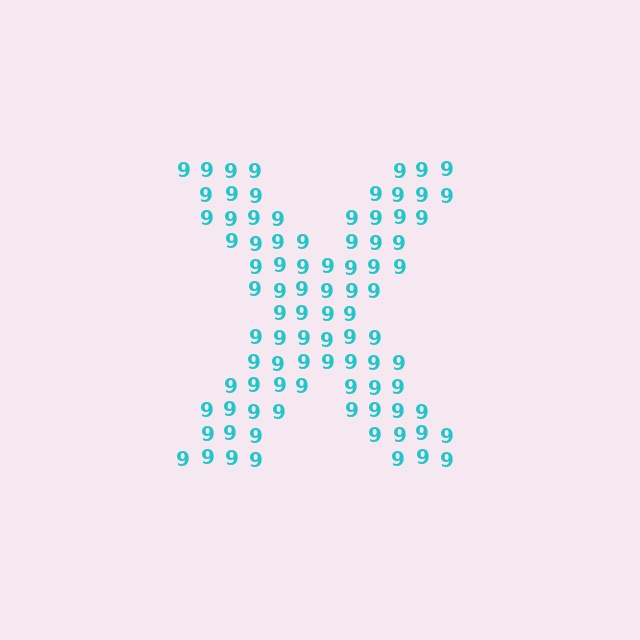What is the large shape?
The large shape is the letter X.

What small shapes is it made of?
It is made of small digit 9's.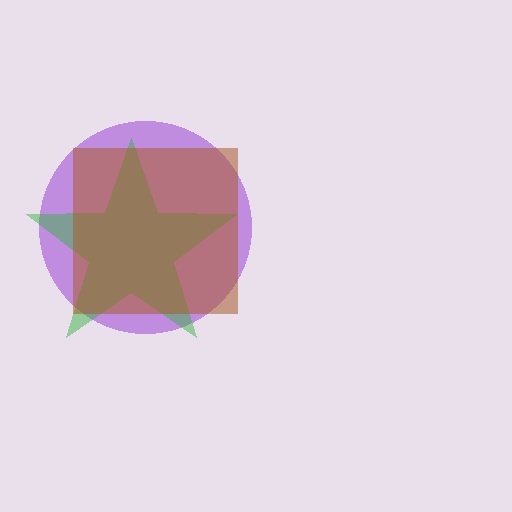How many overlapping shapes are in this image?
There are 3 overlapping shapes in the image.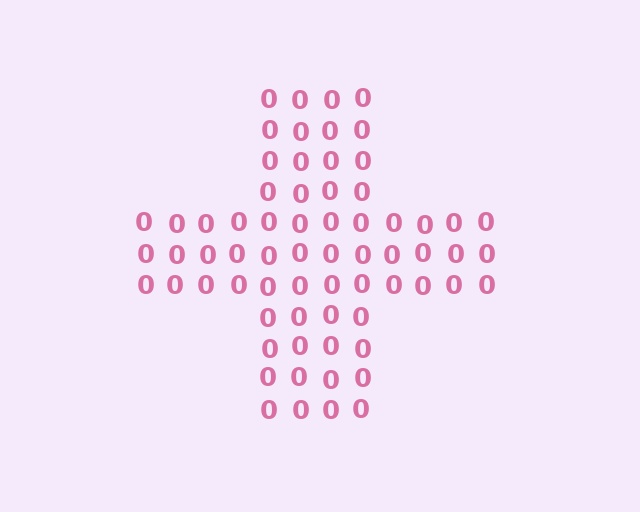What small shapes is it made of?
It is made of small digit 0's.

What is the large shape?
The large shape is a cross.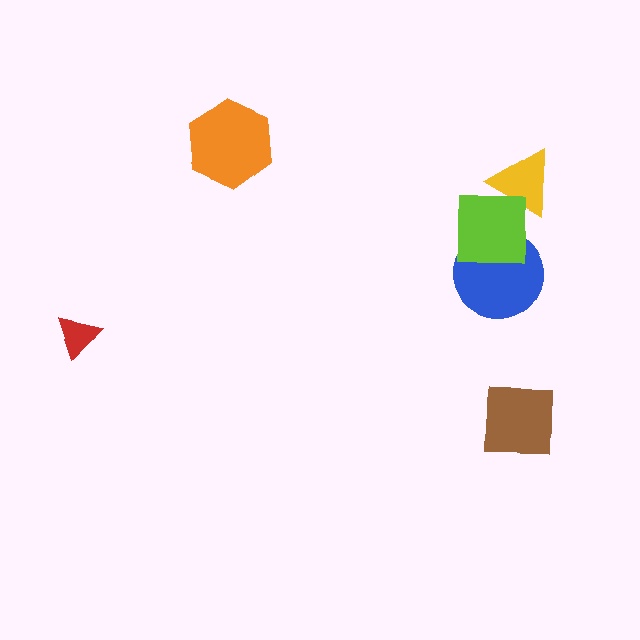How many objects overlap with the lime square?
2 objects overlap with the lime square.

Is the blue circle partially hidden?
Yes, it is partially covered by another shape.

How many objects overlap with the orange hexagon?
0 objects overlap with the orange hexagon.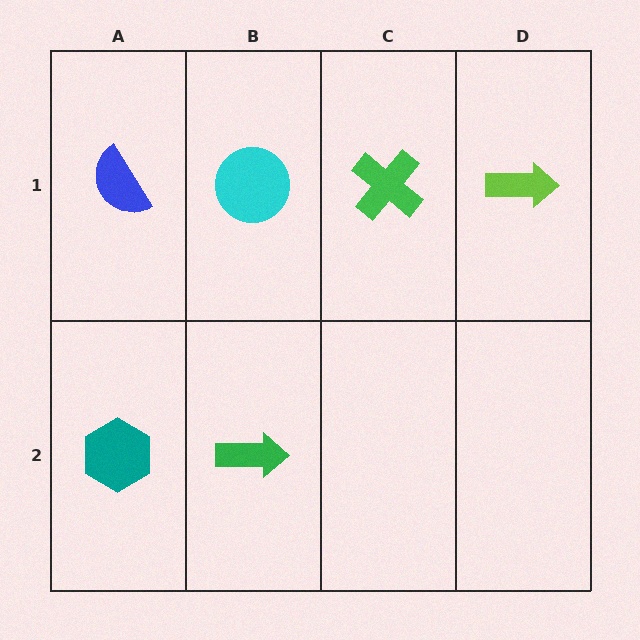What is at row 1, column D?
A lime arrow.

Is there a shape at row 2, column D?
No, that cell is empty.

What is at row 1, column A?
A blue semicircle.